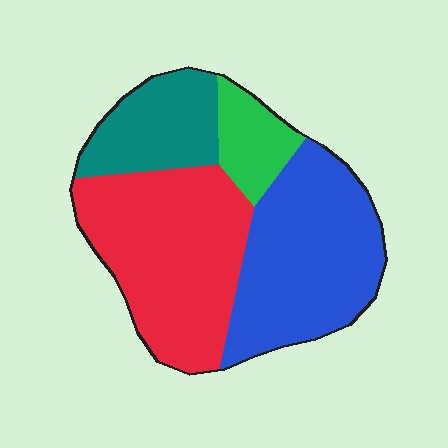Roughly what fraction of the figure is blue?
Blue takes up about one third (1/3) of the figure.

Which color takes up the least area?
Green, at roughly 10%.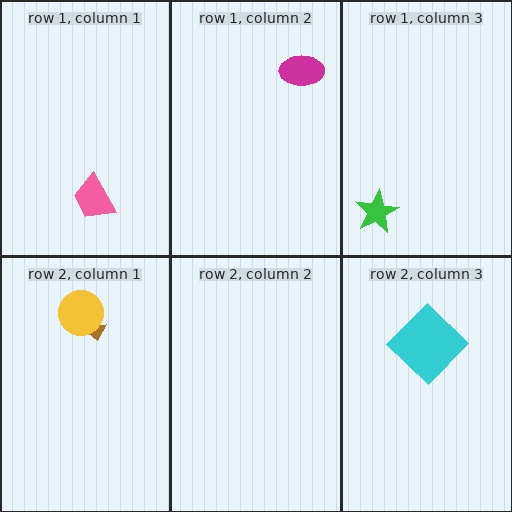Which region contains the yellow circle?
The row 2, column 1 region.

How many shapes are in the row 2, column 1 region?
2.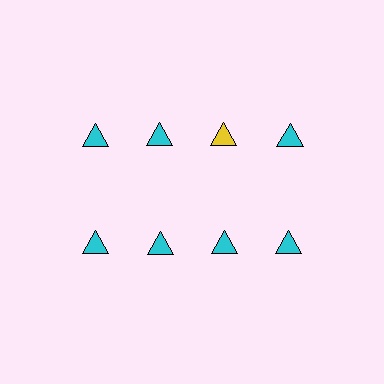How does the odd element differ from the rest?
It has a different color: yellow instead of cyan.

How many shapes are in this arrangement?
There are 8 shapes arranged in a grid pattern.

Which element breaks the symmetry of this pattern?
The yellow triangle in the top row, center column breaks the symmetry. All other shapes are cyan triangles.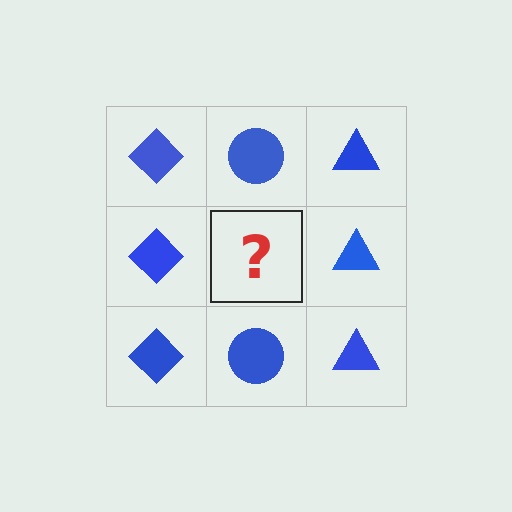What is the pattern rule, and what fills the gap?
The rule is that each column has a consistent shape. The gap should be filled with a blue circle.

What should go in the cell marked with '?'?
The missing cell should contain a blue circle.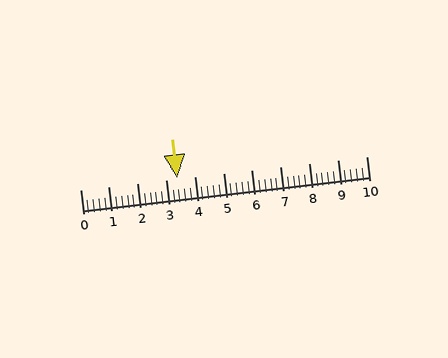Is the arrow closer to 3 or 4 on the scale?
The arrow is closer to 3.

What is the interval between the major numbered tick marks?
The major tick marks are spaced 1 units apart.